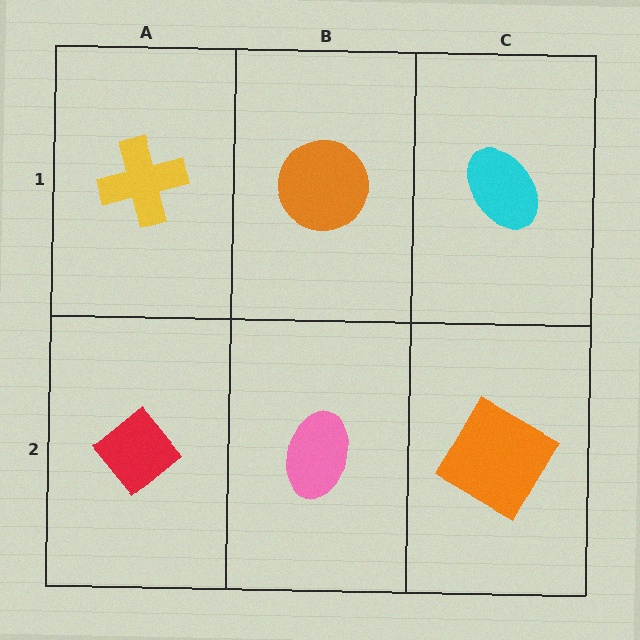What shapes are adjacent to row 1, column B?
A pink ellipse (row 2, column B), a yellow cross (row 1, column A), a cyan ellipse (row 1, column C).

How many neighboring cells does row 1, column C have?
2.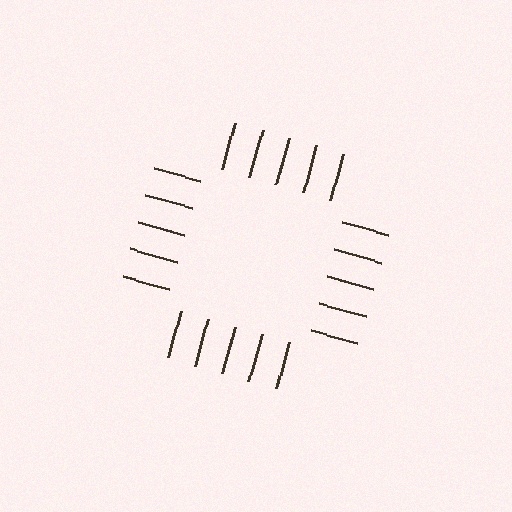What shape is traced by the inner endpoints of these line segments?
An illusory square — the line segments terminate on its edges but no continuous stroke is drawn.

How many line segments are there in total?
20 — 5 along each of the 4 edges.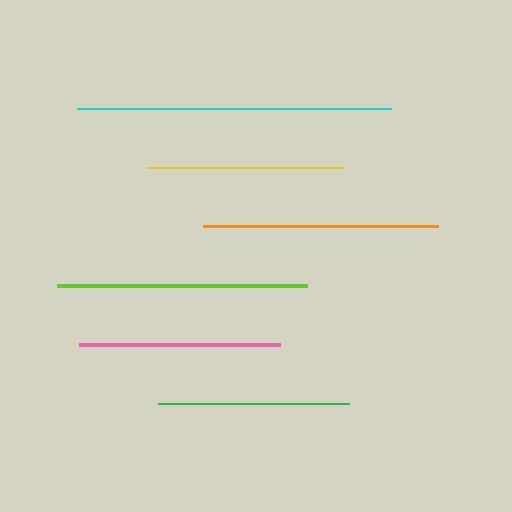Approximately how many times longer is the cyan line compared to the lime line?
The cyan line is approximately 1.3 times the length of the lime line.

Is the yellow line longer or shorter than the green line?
The yellow line is longer than the green line.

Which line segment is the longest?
The cyan line is the longest at approximately 314 pixels.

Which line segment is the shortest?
The green line is the shortest at approximately 191 pixels.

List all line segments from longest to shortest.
From longest to shortest: cyan, lime, orange, pink, yellow, green.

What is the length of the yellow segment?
The yellow segment is approximately 196 pixels long.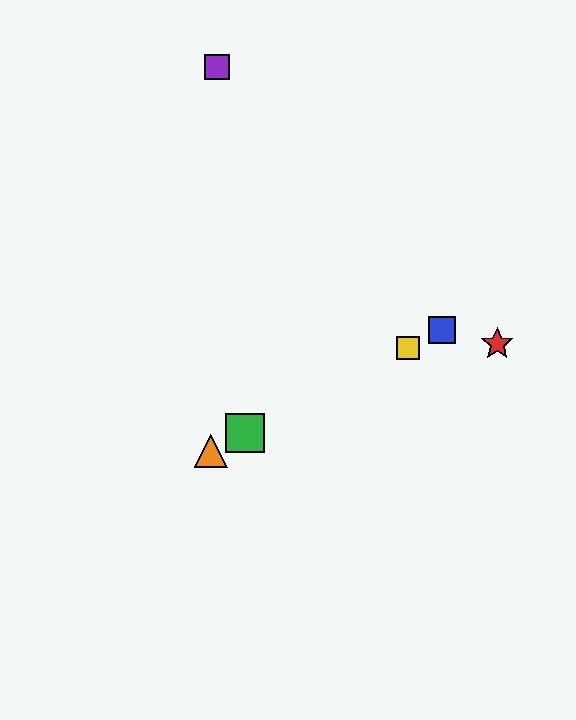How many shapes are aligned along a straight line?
4 shapes (the blue square, the green square, the yellow square, the orange triangle) are aligned along a straight line.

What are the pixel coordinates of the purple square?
The purple square is at (217, 67).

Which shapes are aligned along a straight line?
The blue square, the green square, the yellow square, the orange triangle are aligned along a straight line.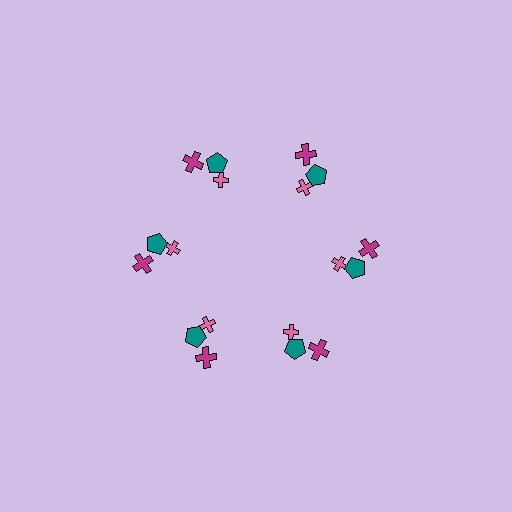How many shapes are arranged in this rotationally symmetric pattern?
There are 18 shapes, arranged in 6 groups of 3.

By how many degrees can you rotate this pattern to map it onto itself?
The pattern maps onto itself every 60 degrees of rotation.